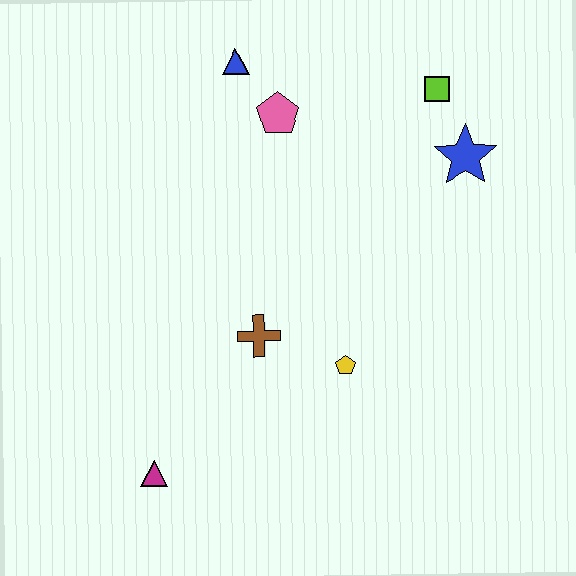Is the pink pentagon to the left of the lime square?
Yes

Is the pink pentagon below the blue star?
No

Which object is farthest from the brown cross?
The lime square is farthest from the brown cross.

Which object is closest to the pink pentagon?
The blue triangle is closest to the pink pentagon.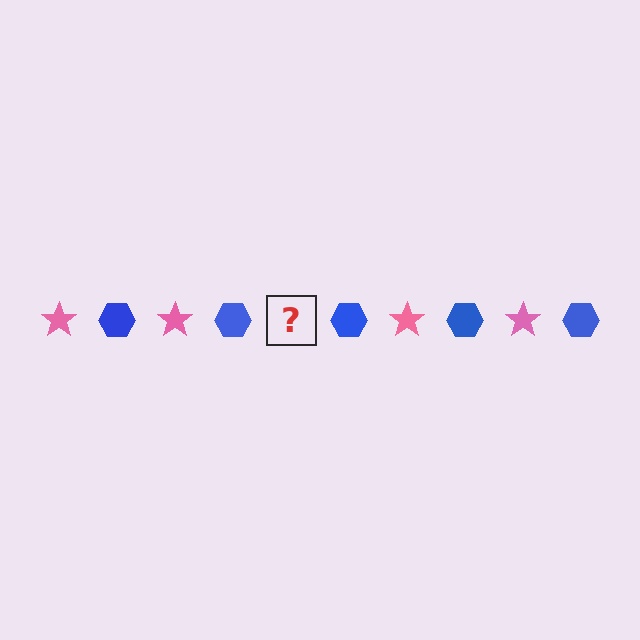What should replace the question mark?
The question mark should be replaced with a pink star.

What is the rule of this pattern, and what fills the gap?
The rule is that the pattern alternates between pink star and blue hexagon. The gap should be filled with a pink star.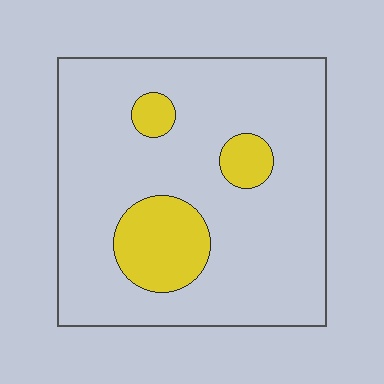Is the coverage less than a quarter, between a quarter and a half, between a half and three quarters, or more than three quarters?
Less than a quarter.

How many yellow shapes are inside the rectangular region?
3.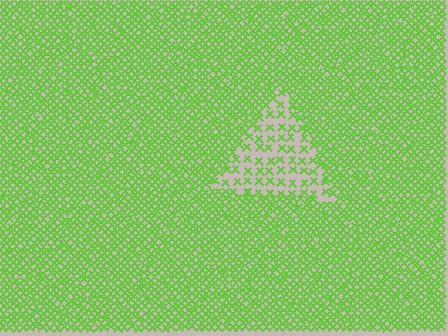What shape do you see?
I see a triangle.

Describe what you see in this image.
The image contains small lime elements arranged at two different densities. A triangle-shaped region is visible where the elements are less densely packed than the surrounding area.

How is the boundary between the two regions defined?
The boundary is defined by a change in element density (approximately 2.7x ratio). All elements are the same color, size, and shape.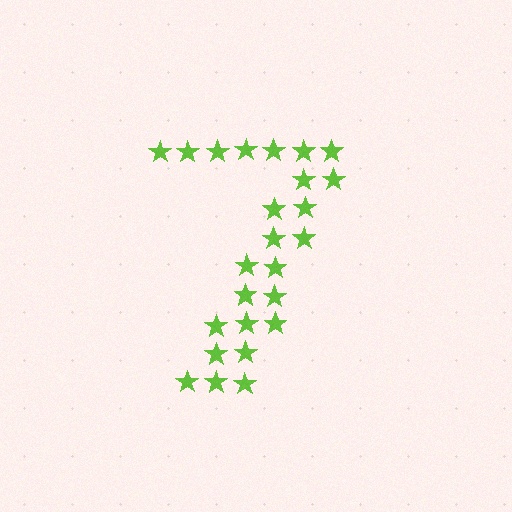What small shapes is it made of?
It is made of small stars.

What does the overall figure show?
The overall figure shows the digit 7.